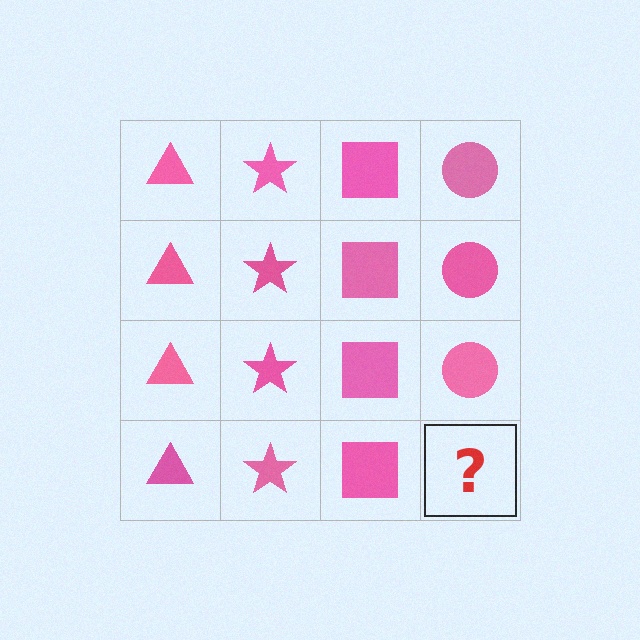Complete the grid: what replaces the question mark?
The question mark should be replaced with a pink circle.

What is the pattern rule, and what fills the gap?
The rule is that each column has a consistent shape. The gap should be filled with a pink circle.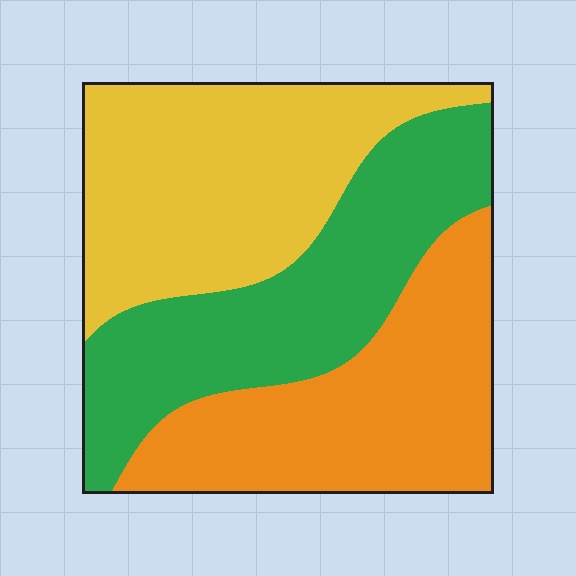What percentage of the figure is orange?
Orange covers about 30% of the figure.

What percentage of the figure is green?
Green takes up about one third (1/3) of the figure.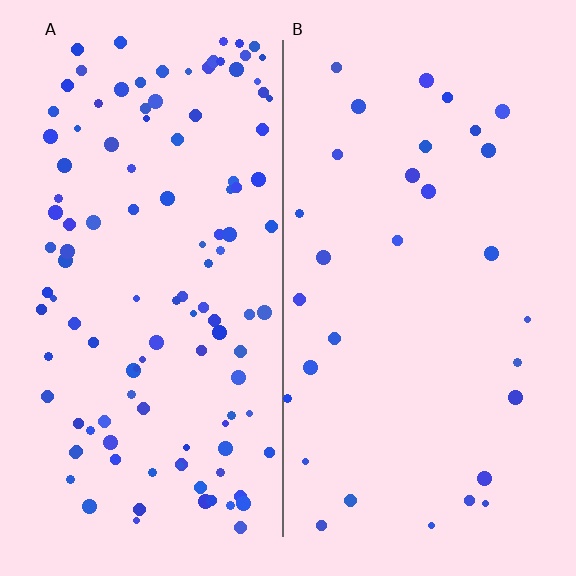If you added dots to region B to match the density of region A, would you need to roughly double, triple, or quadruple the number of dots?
Approximately quadruple.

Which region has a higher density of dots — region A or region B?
A (the left).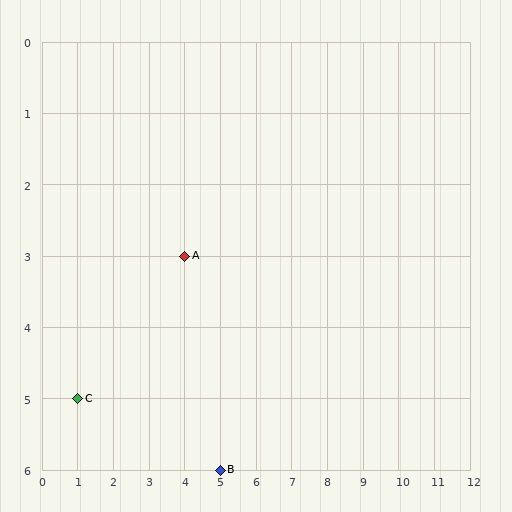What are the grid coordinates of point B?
Point B is at grid coordinates (5, 6).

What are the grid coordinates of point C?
Point C is at grid coordinates (1, 5).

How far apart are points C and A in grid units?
Points C and A are 3 columns and 2 rows apart (about 3.6 grid units diagonally).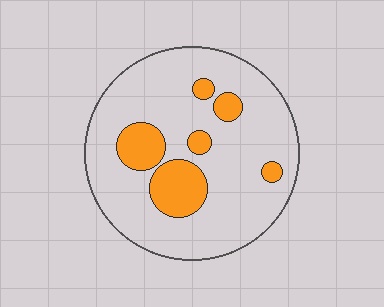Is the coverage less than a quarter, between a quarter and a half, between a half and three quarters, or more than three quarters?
Less than a quarter.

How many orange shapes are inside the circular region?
6.